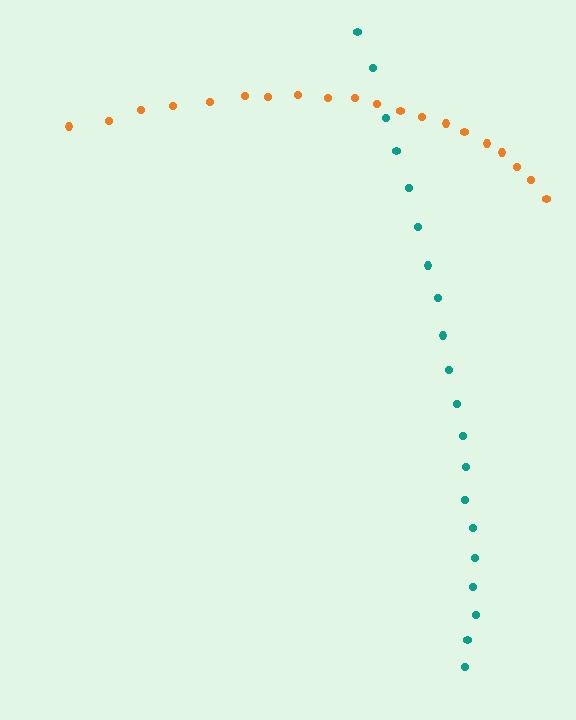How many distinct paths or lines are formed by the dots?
There are 2 distinct paths.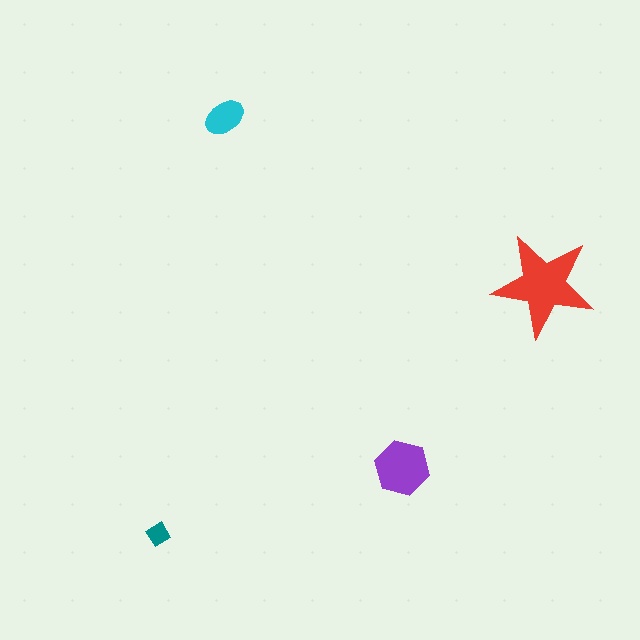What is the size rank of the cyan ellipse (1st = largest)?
3rd.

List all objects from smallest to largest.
The teal diamond, the cyan ellipse, the purple hexagon, the red star.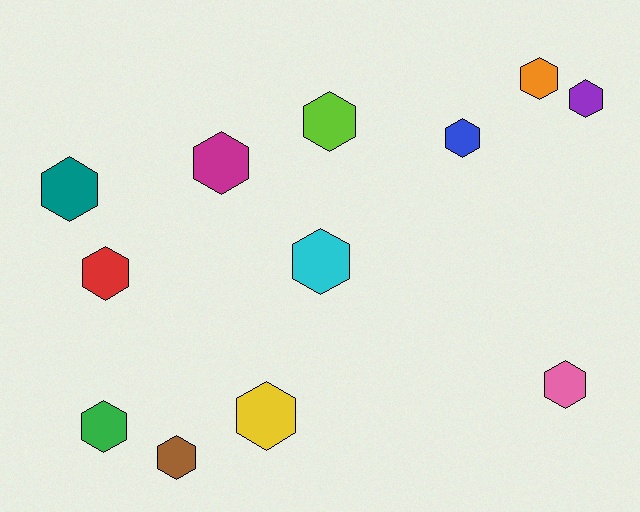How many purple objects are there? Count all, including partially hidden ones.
There is 1 purple object.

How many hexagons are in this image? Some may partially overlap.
There are 12 hexagons.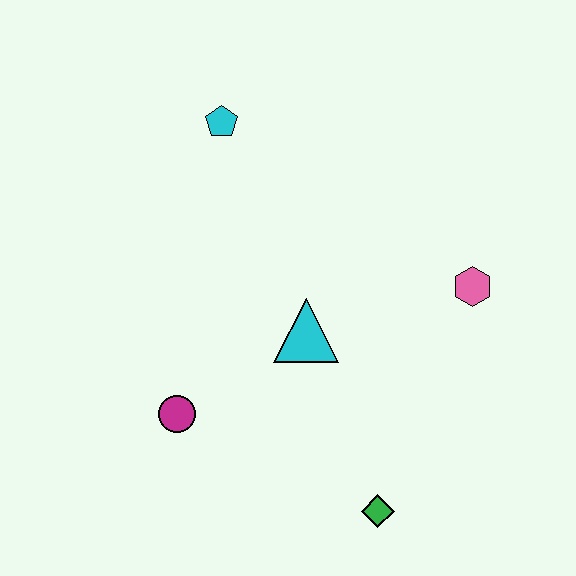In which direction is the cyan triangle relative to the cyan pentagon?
The cyan triangle is below the cyan pentagon.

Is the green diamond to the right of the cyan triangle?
Yes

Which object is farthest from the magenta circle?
The pink hexagon is farthest from the magenta circle.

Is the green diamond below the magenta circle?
Yes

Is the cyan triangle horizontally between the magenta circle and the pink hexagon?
Yes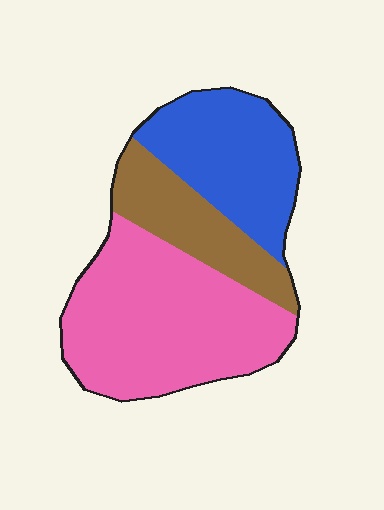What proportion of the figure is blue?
Blue covers roughly 30% of the figure.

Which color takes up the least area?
Brown, at roughly 20%.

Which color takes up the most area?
Pink, at roughly 50%.